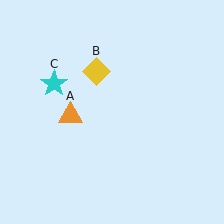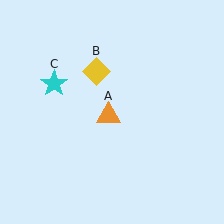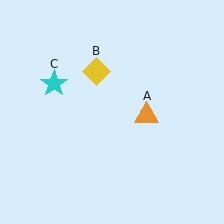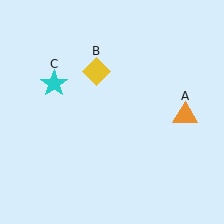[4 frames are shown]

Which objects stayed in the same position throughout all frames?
Yellow diamond (object B) and cyan star (object C) remained stationary.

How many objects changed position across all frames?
1 object changed position: orange triangle (object A).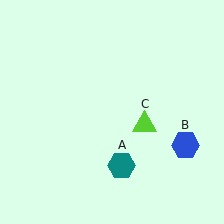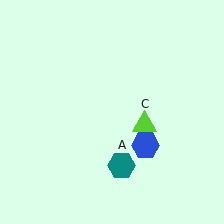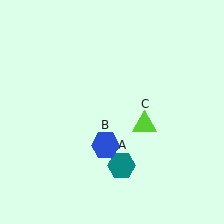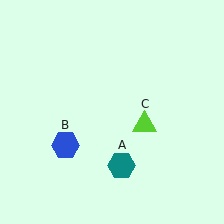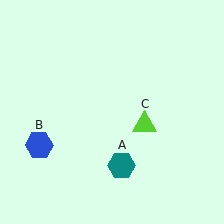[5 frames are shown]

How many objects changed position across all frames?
1 object changed position: blue hexagon (object B).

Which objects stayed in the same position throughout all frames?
Teal hexagon (object A) and lime triangle (object C) remained stationary.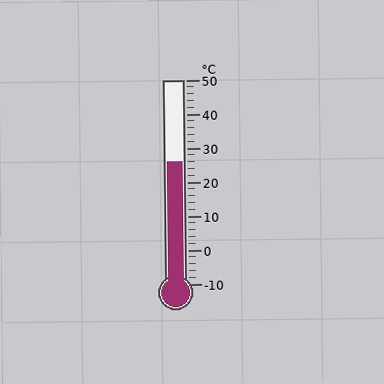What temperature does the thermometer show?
The thermometer shows approximately 26°C.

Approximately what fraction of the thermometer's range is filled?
The thermometer is filled to approximately 60% of its range.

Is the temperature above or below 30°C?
The temperature is below 30°C.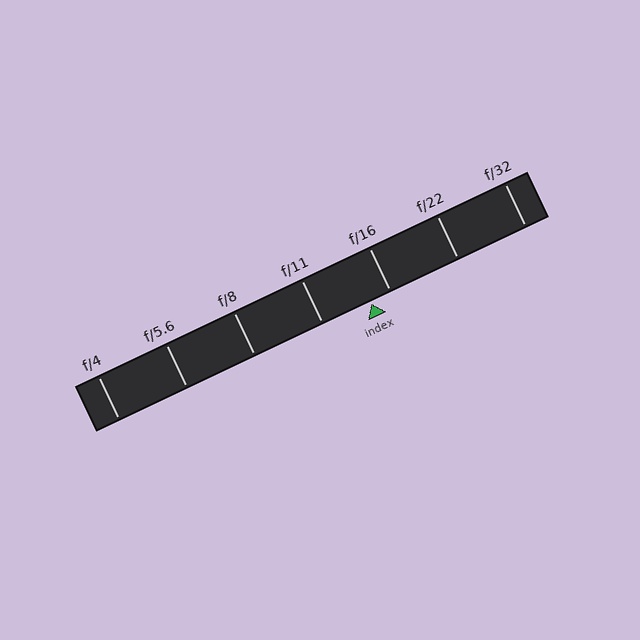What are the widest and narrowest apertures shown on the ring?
The widest aperture shown is f/4 and the narrowest is f/32.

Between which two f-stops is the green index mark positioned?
The index mark is between f/11 and f/16.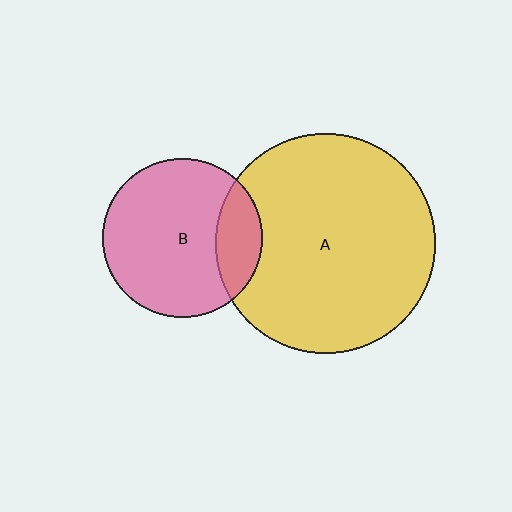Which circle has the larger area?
Circle A (yellow).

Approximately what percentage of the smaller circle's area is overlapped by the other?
Approximately 20%.